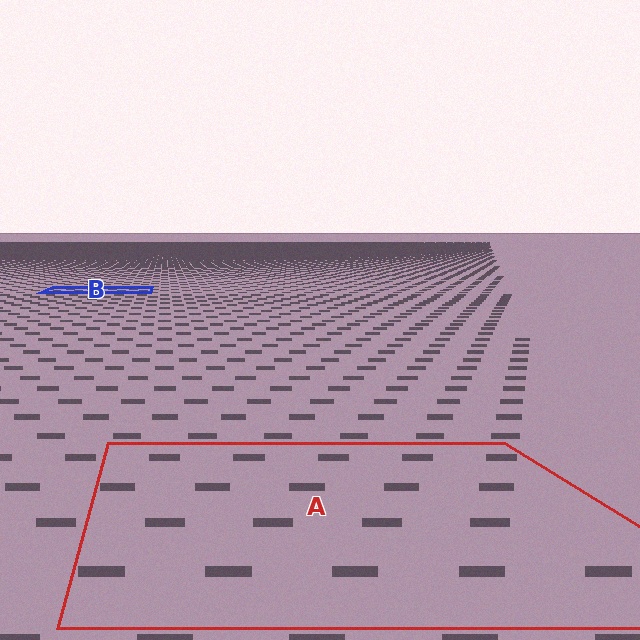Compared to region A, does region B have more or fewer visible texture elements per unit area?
Region B has more texture elements per unit area — they are packed more densely because it is farther away.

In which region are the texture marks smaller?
The texture marks are smaller in region B, because it is farther away.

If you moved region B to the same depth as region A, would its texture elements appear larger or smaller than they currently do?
They would appear larger. At a closer depth, the same texture elements are projected at a bigger on-screen size.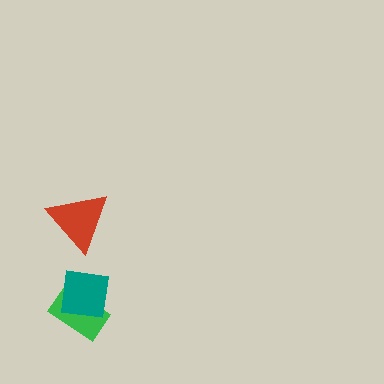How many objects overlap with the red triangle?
0 objects overlap with the red triangle.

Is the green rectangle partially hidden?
Yes, it is partially covered by another shape.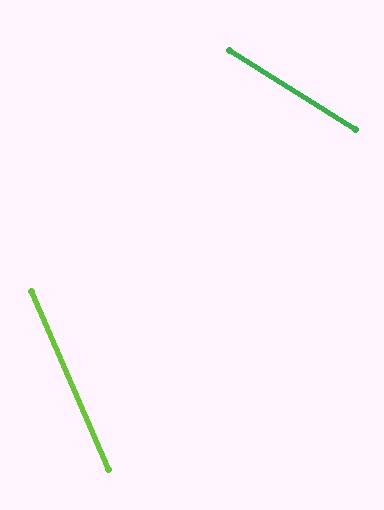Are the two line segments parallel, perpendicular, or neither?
Neither parallel nor perpendicular — they differ by about 34°.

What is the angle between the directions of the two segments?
Approximately 34 degrees.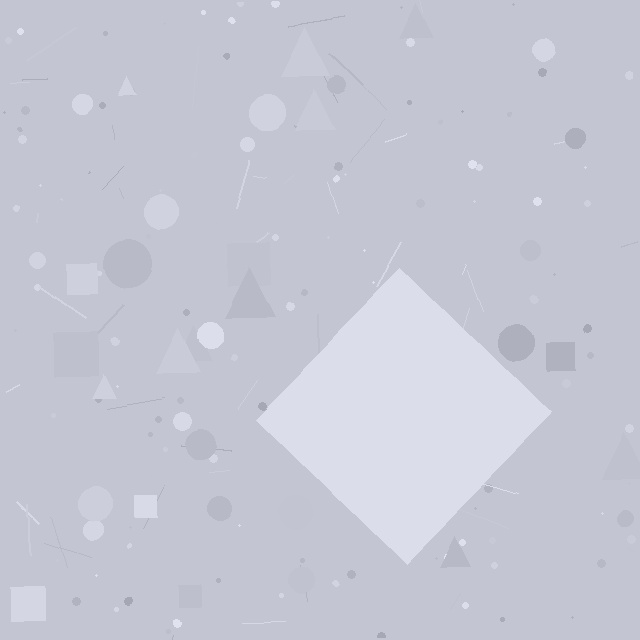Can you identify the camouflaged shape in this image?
The camouflaged shape is a diamond.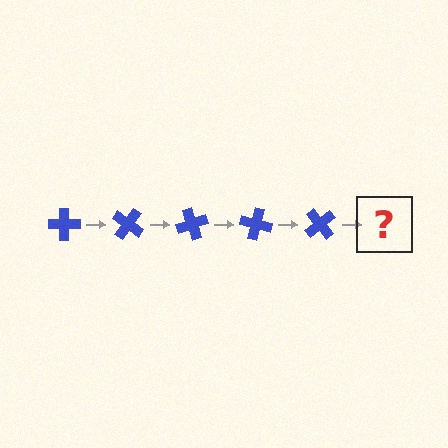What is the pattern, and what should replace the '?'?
The pattern is that the cross rotates 35 degrees each step. The '?' should be a blue cross rotated 175 degrees.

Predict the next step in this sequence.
The next step is a blue cross rotated 175 degrees.